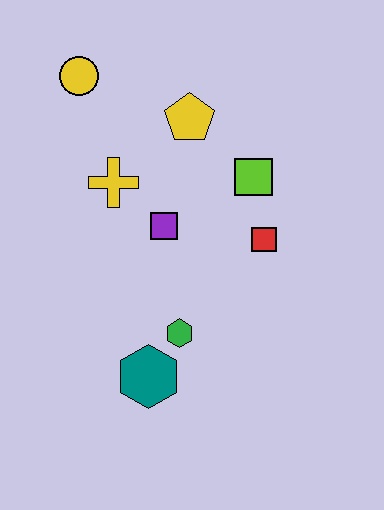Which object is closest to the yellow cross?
The purple square is closest to the yellow cross.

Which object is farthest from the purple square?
The yellow circle is farthest from the purple square.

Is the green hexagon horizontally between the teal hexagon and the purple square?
No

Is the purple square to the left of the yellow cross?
No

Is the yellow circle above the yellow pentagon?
Yes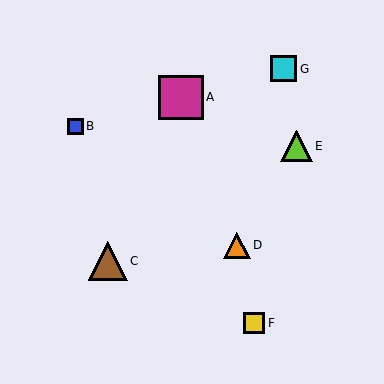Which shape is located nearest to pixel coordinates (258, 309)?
The yellow square (labeled F) at (254, 323) is nearest to that location.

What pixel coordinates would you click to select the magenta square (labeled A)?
Click at (181, 97) to select the magenta square A.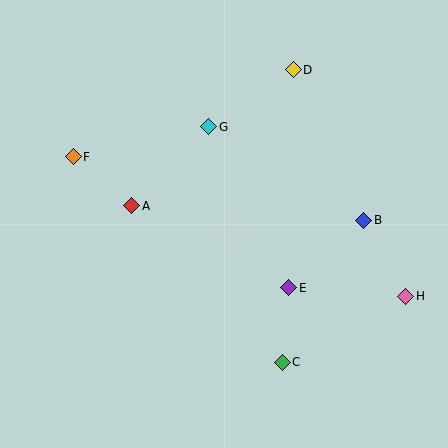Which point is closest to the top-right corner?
Point D is closest to the top-right corner.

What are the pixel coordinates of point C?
Point C is at (282, 362).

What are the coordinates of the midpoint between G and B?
The midpoint between G and B is at (286, 174).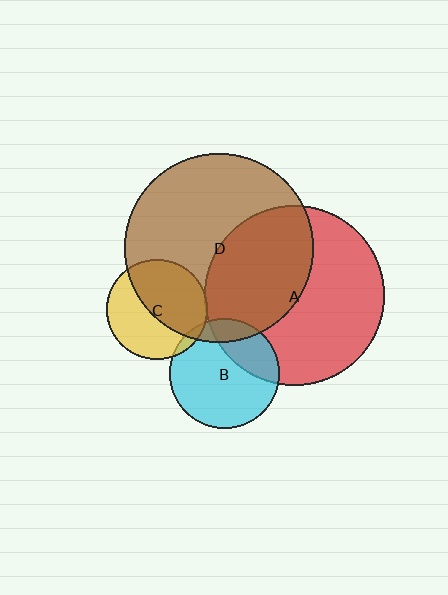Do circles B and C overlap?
Yes.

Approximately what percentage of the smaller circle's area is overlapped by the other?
Approximately 5%.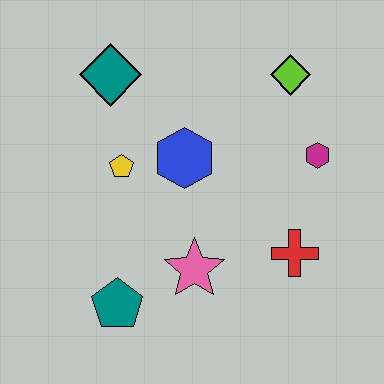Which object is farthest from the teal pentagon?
The lime diamond is farthest from the teal pentagon.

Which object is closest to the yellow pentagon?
The blue hexagon is closest to the yellow pentagon.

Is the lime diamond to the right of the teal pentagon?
Yes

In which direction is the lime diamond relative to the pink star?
The lime diamond is above the pink star.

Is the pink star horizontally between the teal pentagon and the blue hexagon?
No